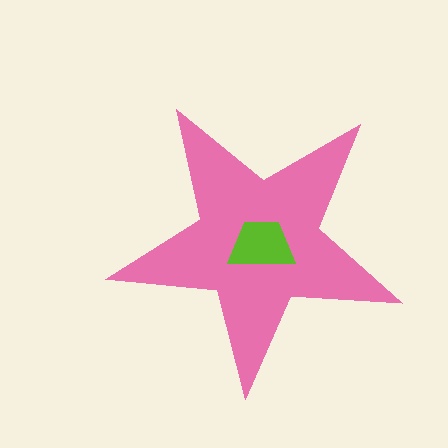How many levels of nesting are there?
2.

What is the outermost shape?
The pink star.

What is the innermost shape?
The lime trapezoid.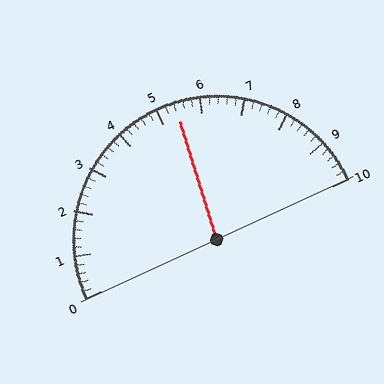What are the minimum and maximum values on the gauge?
The gauge ranges from 0 to 10.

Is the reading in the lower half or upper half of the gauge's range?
The reading is in the upper half of the range (0 to 10).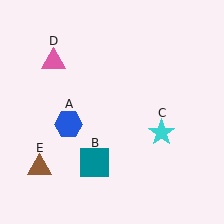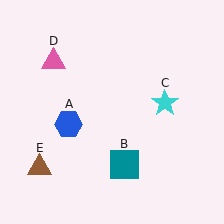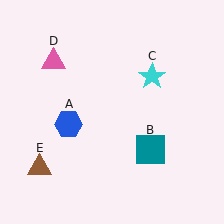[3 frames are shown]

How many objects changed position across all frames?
2 objects changed position: teal square (object B), cyan star (object C).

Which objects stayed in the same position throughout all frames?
Blue hexagon (object A) and pink triangle (object D) and brown triangle (object E) remained stationary.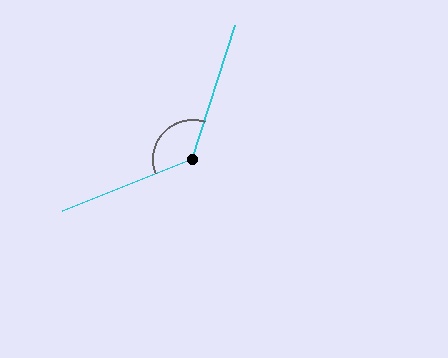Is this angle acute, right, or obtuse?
It is obtuse.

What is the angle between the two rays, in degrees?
Approximately 129 degrees.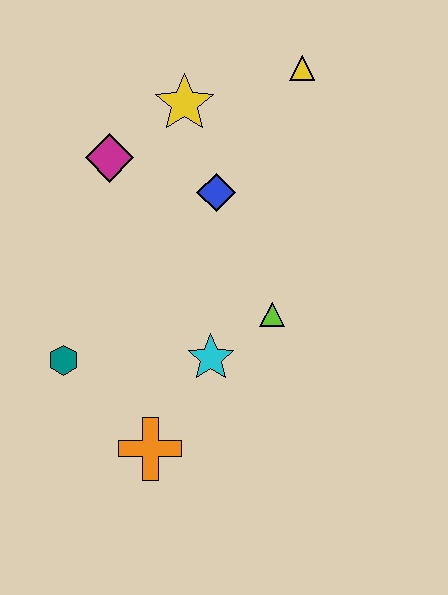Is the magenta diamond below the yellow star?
Yes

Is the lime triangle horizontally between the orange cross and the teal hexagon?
No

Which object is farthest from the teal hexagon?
The yellow triangle is farthest from the teal hexagon.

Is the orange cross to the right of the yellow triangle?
No